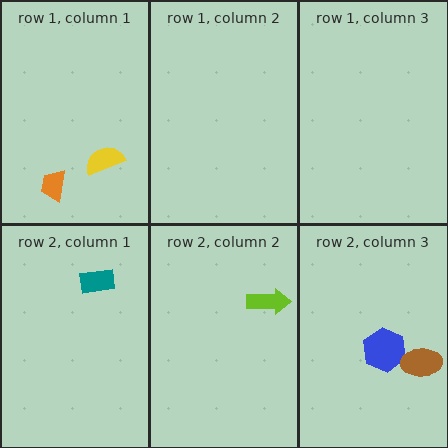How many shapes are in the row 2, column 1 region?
1.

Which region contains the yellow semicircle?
The row 1, column 1 region.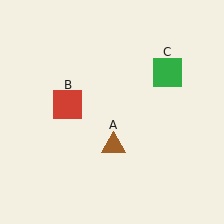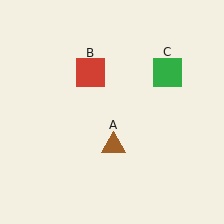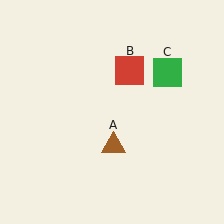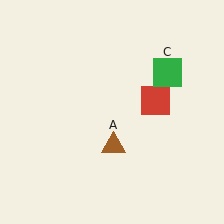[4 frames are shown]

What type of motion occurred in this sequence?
The red square (object B) rotated clockwise around the center of the scene.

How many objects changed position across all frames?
1 object changed position: red square (object B).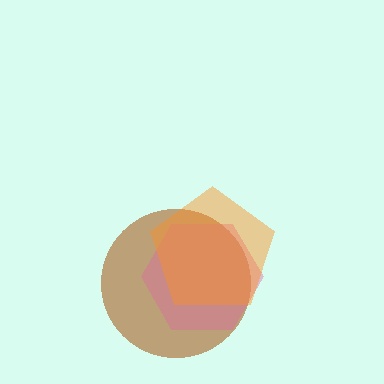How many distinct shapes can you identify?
There are 3 distinct shapes: a brown circle, a pink hexagon, an orange pentagon.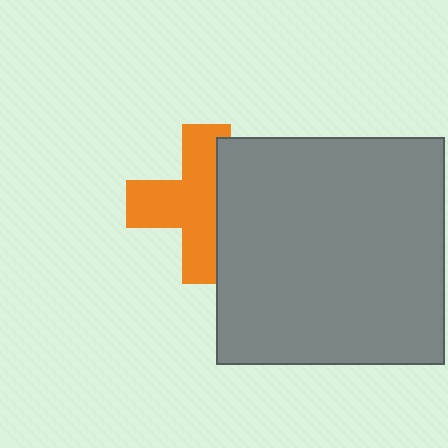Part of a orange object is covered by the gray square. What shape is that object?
It is a cross.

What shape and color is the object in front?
The object in front is a gray square.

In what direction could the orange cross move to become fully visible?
The orange cross could move left. That would shift it out from behind the gray square entirely.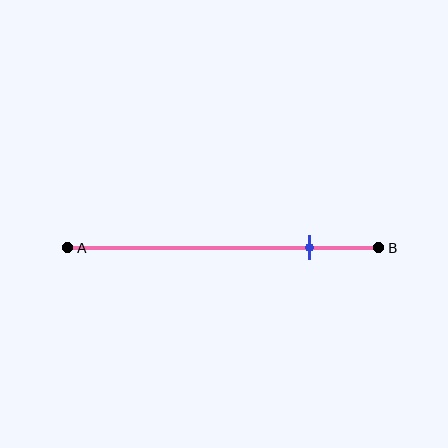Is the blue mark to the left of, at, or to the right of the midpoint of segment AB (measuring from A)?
The blue mark is to the right of the midpoint of segment AB.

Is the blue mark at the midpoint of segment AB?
No, the mark is at about 80% from A, not at the 50% midpoint.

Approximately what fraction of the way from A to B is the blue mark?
The blue mark is approximately 80% of the way from A to B.